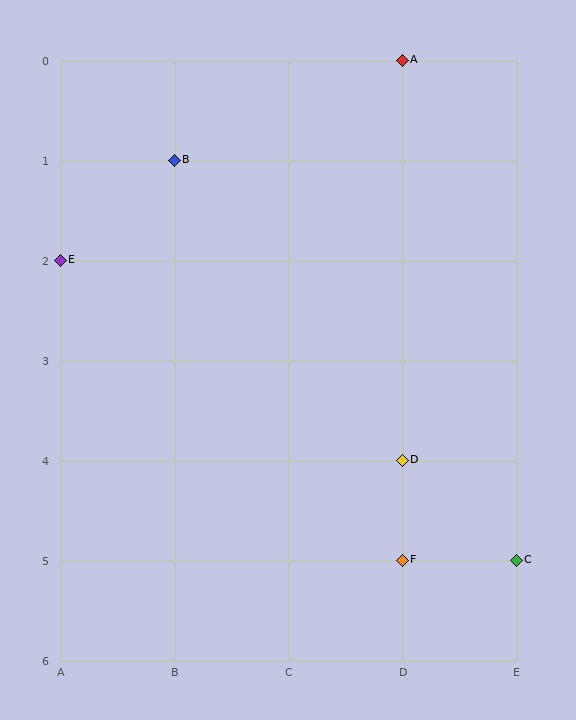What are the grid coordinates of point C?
Point C is at grid coordinates (E, 5).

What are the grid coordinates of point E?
Point E is at grid coordinates (A, 2).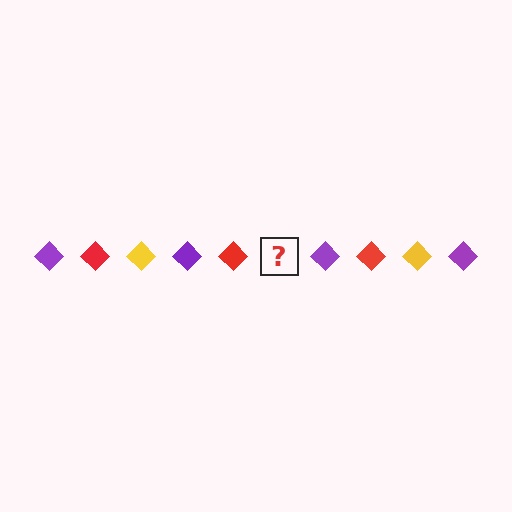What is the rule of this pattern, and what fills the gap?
The rule is that the pattern cycles through purple, red, yellow diamonds. The gap should be filled with a yellow diamond.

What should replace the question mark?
The question mark should be replaced with a yellow diamond.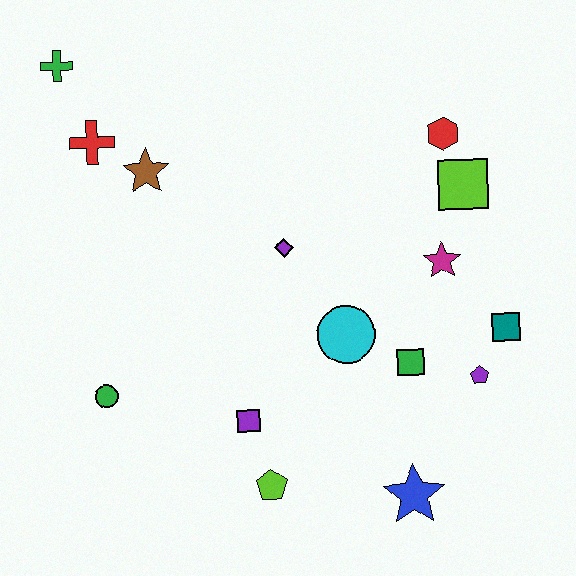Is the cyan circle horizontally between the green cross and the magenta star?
Yes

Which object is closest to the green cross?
The red cross is closest to the green cross.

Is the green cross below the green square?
No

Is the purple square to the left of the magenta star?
Yes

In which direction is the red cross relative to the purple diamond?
The red cross is to the left of the purple diamond.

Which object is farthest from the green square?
The green cross is farthest from the green square.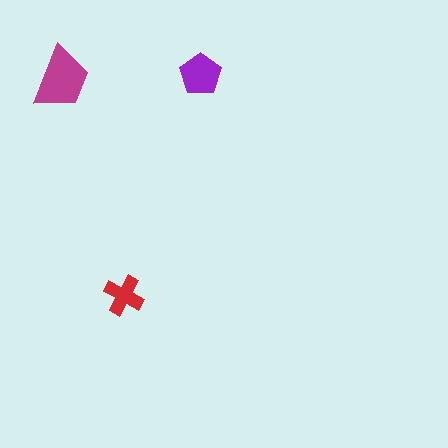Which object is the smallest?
The red cross.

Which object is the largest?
The magenta trapezoid.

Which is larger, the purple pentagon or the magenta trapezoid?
The magenta trapezoid.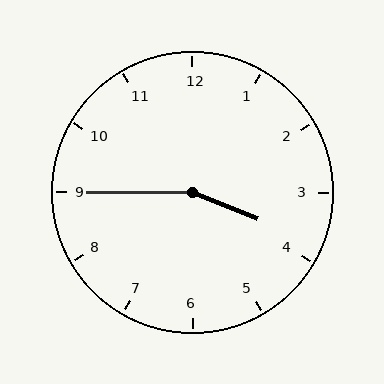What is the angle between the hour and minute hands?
Approximately 158 degrees.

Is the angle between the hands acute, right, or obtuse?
It is obtuse.